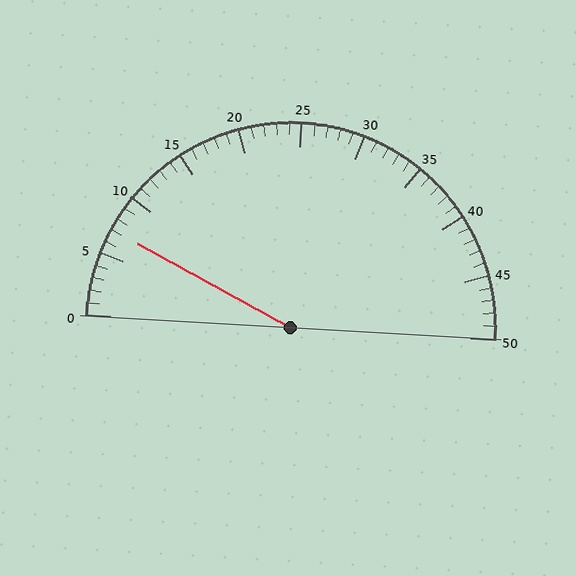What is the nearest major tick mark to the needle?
The nearest major tick mark is 5.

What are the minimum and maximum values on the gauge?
The gauge ranges from 0 to 50.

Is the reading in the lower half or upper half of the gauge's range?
The reading is in the lower half of the range (0 to 50).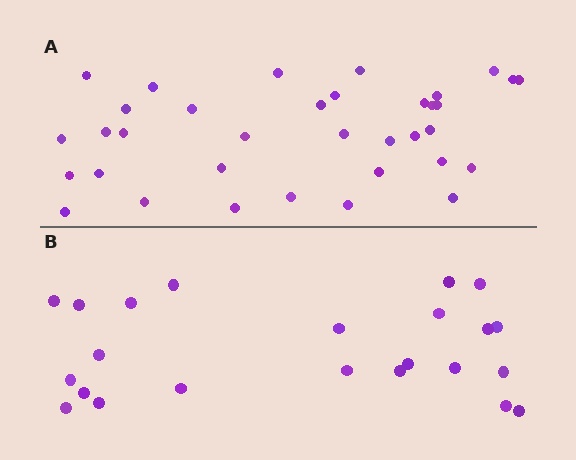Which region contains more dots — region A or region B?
Region A (the top region) has more dots.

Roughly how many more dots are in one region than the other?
Region A has roughly 12 or so more dots than region B.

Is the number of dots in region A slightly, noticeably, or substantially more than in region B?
Region A has substantially more. The ratio is roughly 1.5 to 1.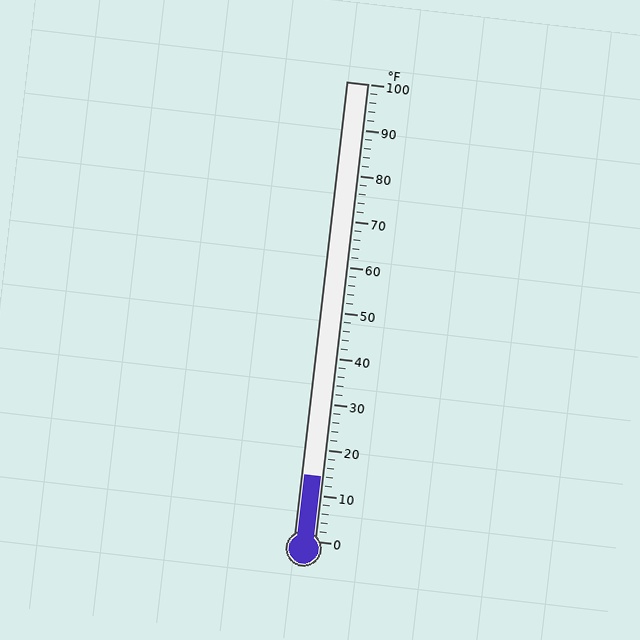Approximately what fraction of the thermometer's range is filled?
The thermometer is filled to approximately 15% of its range.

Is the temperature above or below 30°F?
The temperature is below 30°F.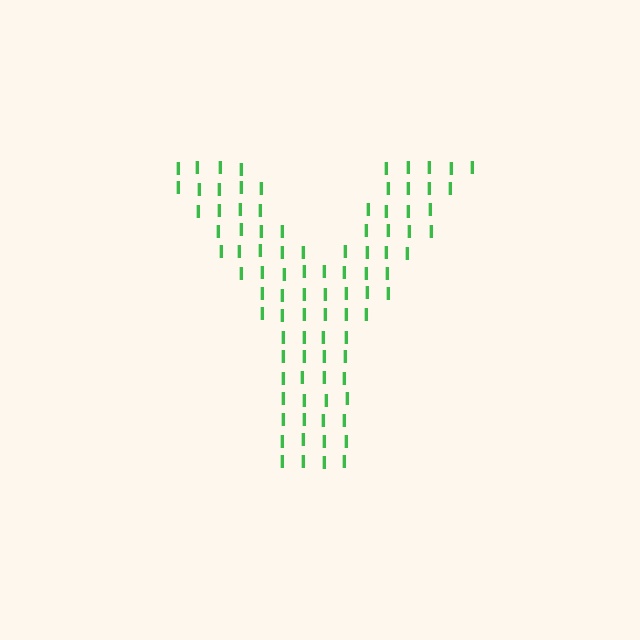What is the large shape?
The large shape is the letter Y.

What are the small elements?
The small elements are letter I's.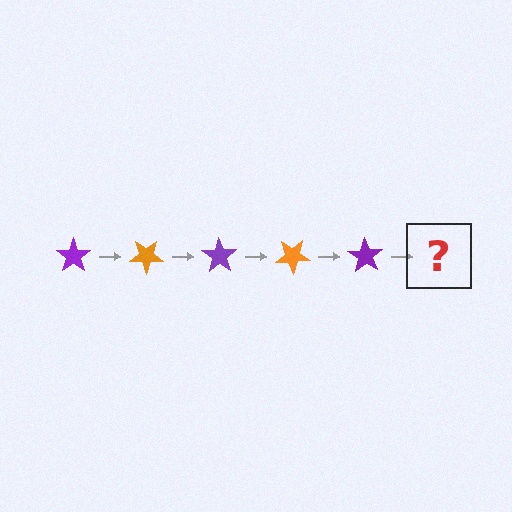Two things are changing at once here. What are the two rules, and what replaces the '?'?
The two rules are that it rotates 35 degrees each step and the color cycles through purple and orange. The '?' should be an orange star, rotated 175 degrees from the start.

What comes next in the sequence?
The next element should be an orange star, rotated 175 degrees from the start.